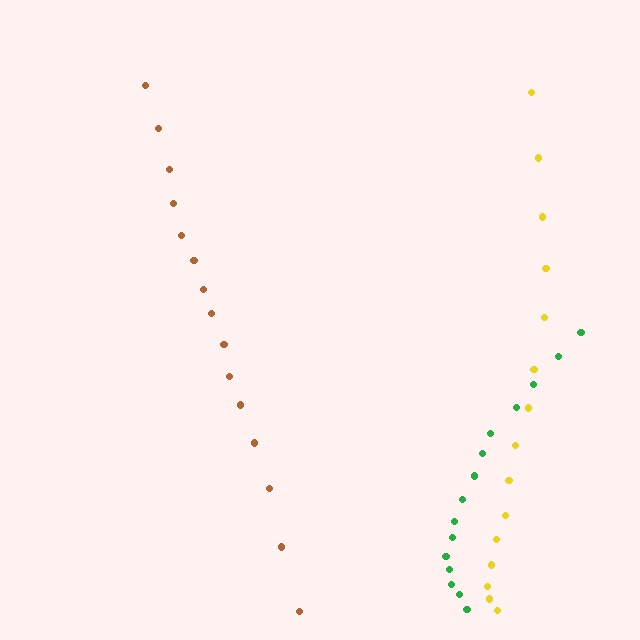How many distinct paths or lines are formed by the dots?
There are 3 distinct paths.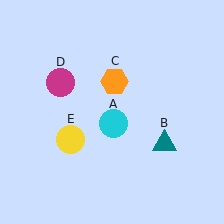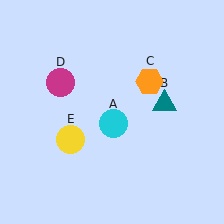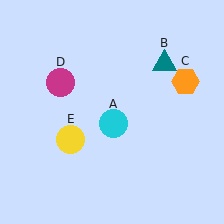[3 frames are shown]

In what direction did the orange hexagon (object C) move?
The orange hexagon (object C) moved right.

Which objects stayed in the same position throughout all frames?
Cyan circle (object A) and magenta circle (object D) and yellow circle (object E) remained stationary.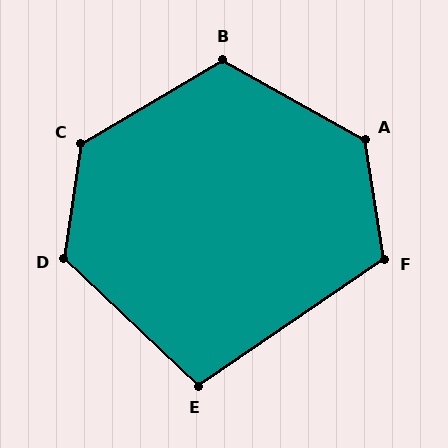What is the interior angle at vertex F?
Approximately 115 degrees (obtuse).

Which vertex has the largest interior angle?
C, at approximately 129 degrees.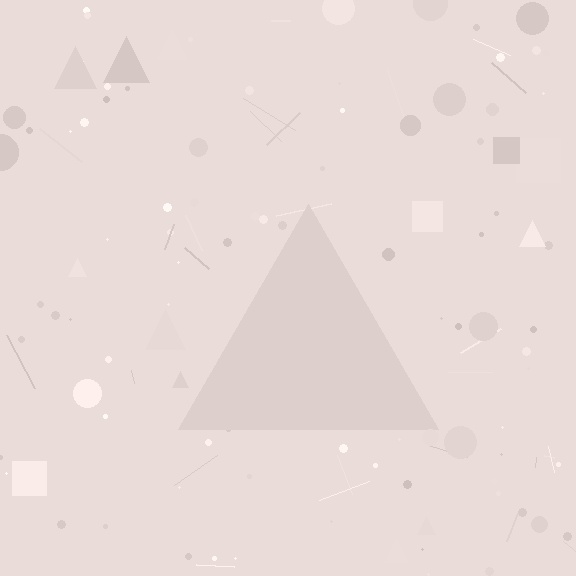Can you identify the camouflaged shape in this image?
The camouflaged shape is a triangle.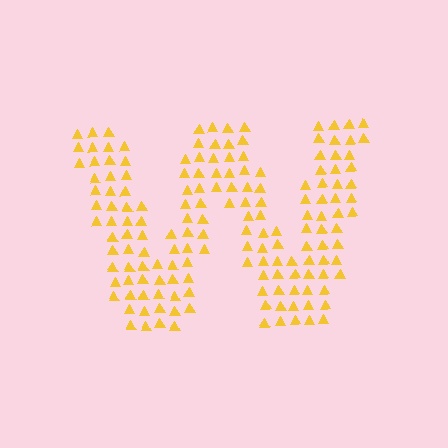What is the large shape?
The large shape is the letter W.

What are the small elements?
The small elements are triangles.